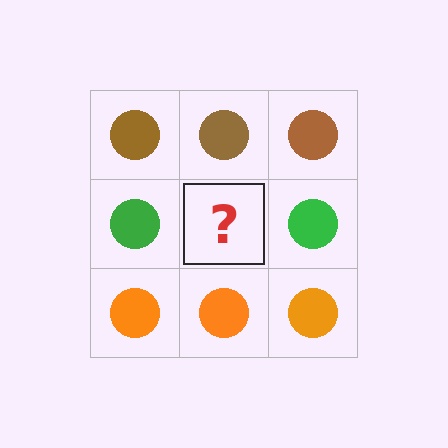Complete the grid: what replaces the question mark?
The question mark should be replaced with a green circle.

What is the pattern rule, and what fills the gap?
The rule is that each row has a consistent color. The gap should be filled with a green circle.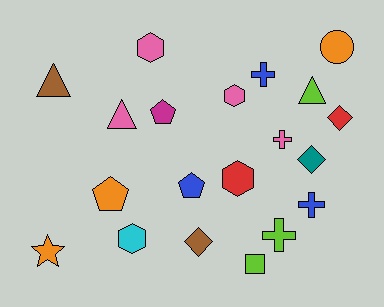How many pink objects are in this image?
There are 4 pink objects.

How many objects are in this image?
There are 20 objects.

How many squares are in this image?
There is 1 square.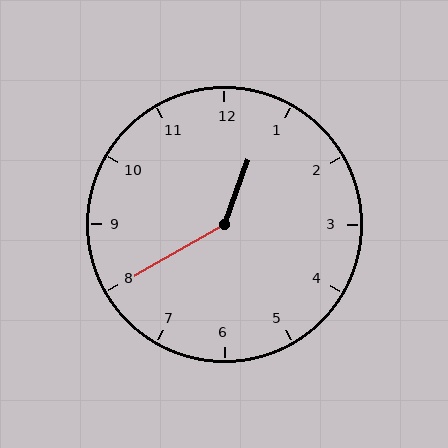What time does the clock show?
12:40.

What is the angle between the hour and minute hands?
Approximately 140 degrees.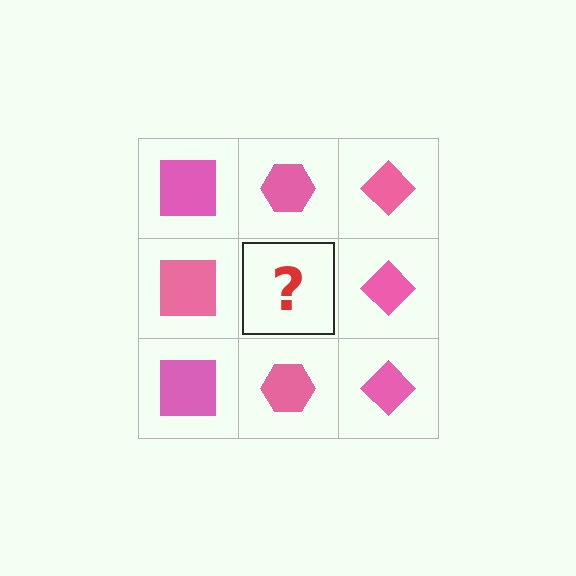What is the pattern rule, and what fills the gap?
The rule is that each column has a consistent shape. The gap should be filled with a pink hexagon.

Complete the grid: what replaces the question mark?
The question mark should be replaced with a pink hexagon.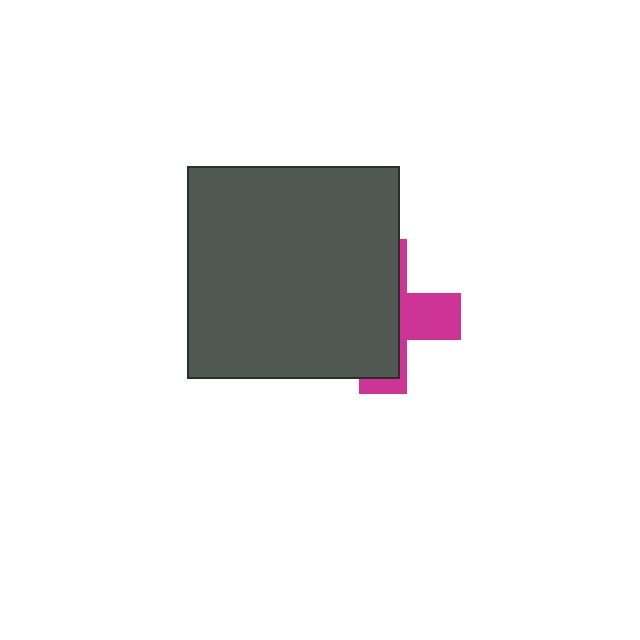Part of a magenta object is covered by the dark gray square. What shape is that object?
It is a cross.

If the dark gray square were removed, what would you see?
You would see the complete magenta cross.